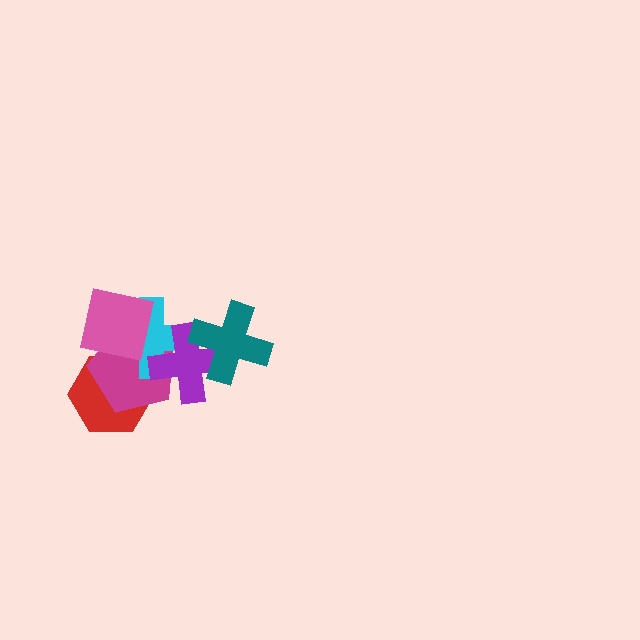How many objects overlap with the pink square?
3 objects overlap with the pink square.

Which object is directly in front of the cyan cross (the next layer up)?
The purple cross is directly in front of the cyan cross.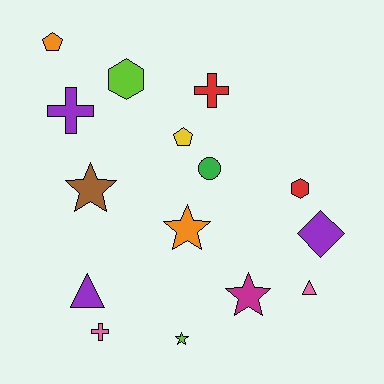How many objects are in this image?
There are 15 objects.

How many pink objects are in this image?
There are 2 pink objects.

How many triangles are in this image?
There are 2 triangles.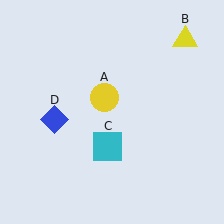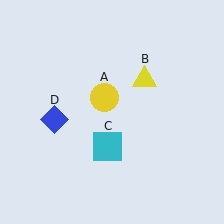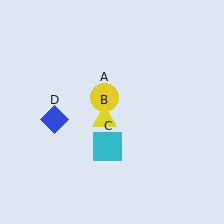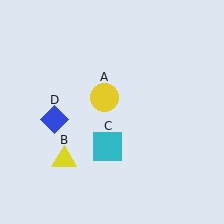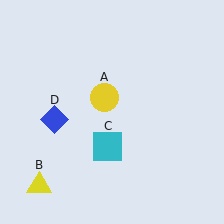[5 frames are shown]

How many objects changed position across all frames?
1 object changed position: yellow triangle (object B).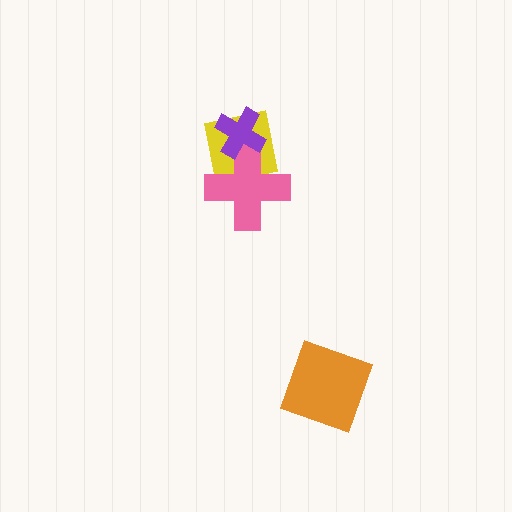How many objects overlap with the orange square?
0 objects overlap with the orange square.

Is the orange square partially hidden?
No, no other shape covers it.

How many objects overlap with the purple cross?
2 objects overlap with the purple cross.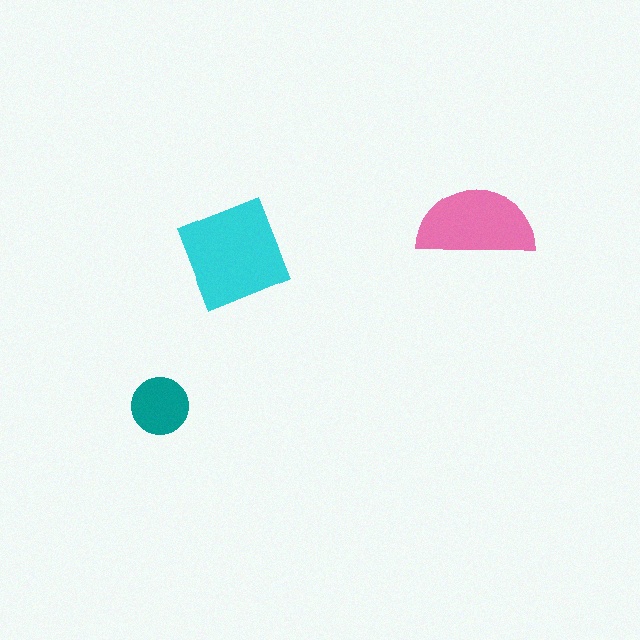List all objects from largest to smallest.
The cyan square, the pink semicircle, the teal circle.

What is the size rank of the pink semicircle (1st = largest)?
2nd.